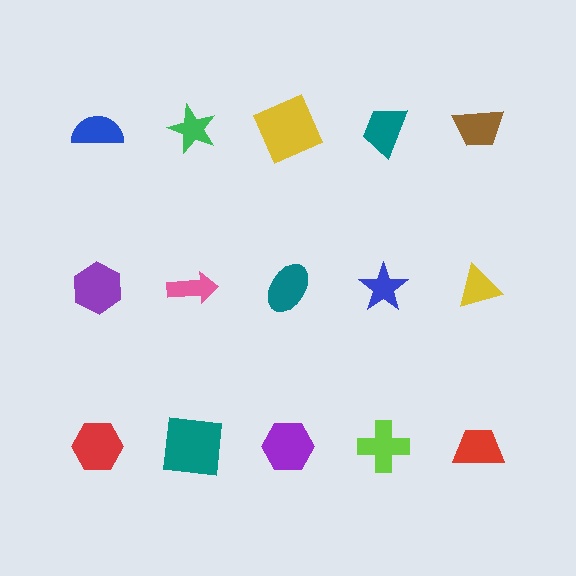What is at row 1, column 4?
A teal trapezoid.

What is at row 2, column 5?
A yellow triangle.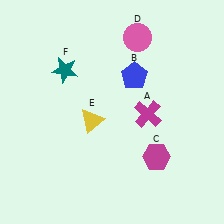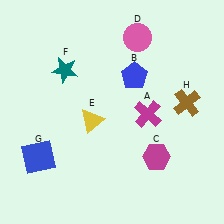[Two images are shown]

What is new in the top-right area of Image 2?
A brown cross (H) was added in the top-right area of Image 2.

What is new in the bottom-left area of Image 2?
A blue square (G) was added in the bottom-left area of Image 2.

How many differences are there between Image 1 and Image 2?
There are 2 differences between the two images.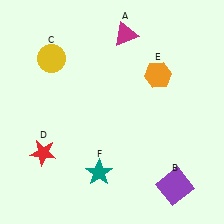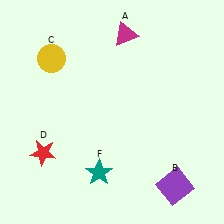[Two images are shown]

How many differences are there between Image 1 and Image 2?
There is 1 difference between the two images.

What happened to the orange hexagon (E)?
The orange hexagon (E) was removed in Image 2. It was in the top-right area of Image 1.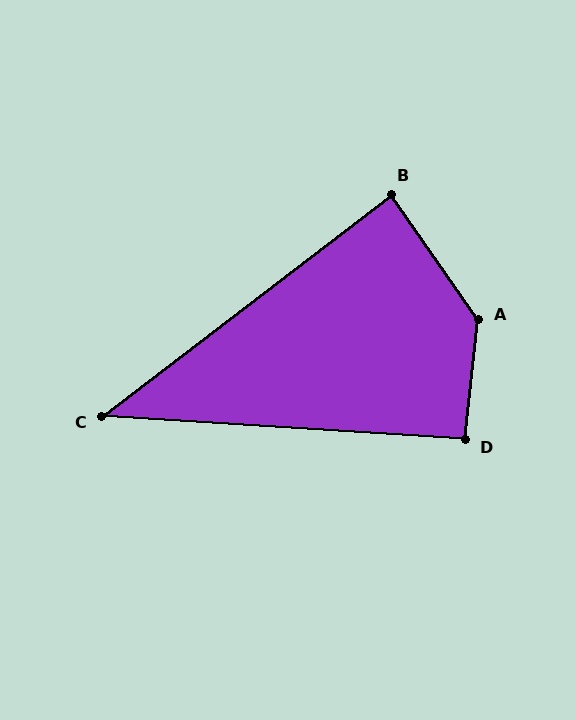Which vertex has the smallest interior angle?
C, at approximately 41 degrees.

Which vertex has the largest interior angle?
A, at approximately 139 degrees.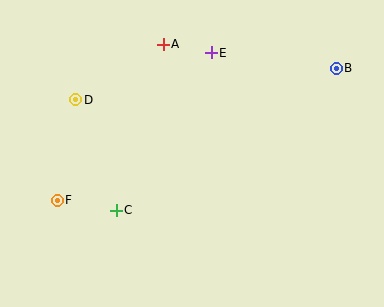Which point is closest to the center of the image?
Point C at (116, 210) is closest to the center.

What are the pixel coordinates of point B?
Point B is at (336, 68).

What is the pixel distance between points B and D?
The distance between B and D is 262 pixels.